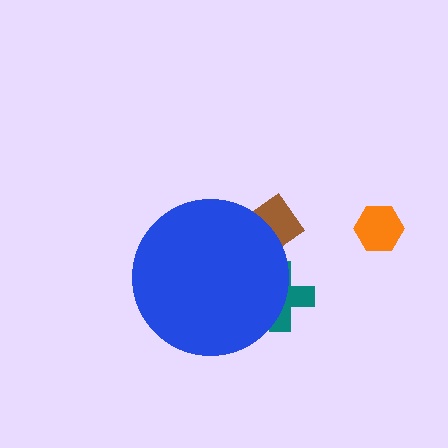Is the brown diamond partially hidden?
Yes, the brown diamond is partially hidden behind the blue circle.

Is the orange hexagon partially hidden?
No, the orange hexagon is fully visible.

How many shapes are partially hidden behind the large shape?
2 shapes are partially hidden.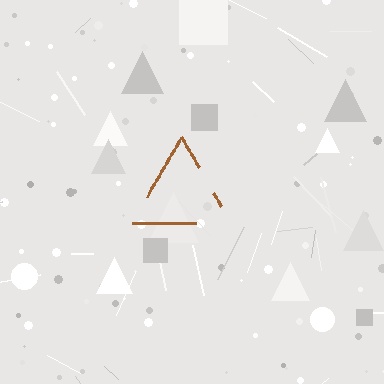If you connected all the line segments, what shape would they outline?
They would outline a triangle.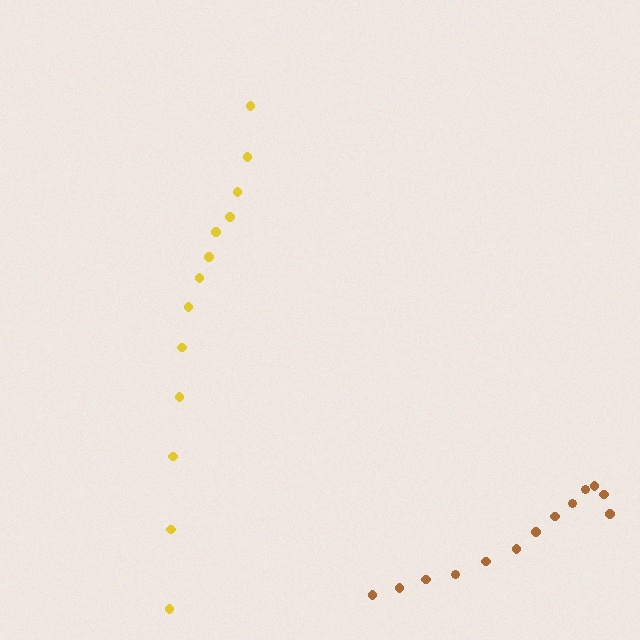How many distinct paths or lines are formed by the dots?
There are 2 distinct paths.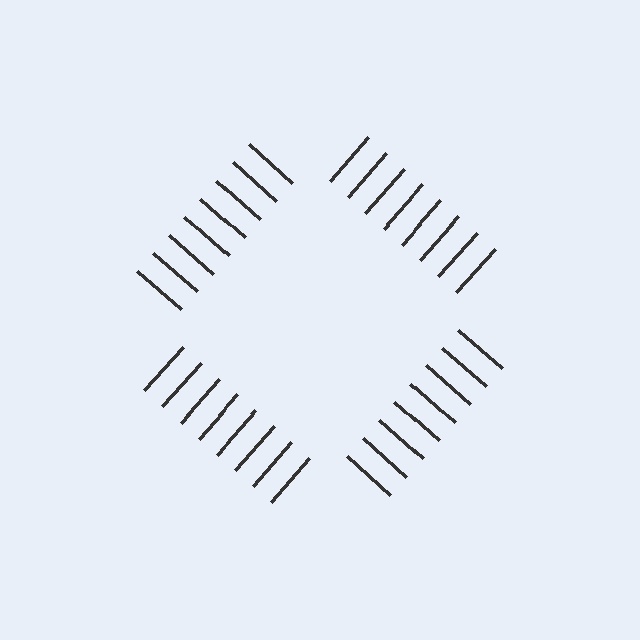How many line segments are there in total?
32 — 8 along each of the 4 edges.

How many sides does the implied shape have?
4 sides — the line-ends trace a square.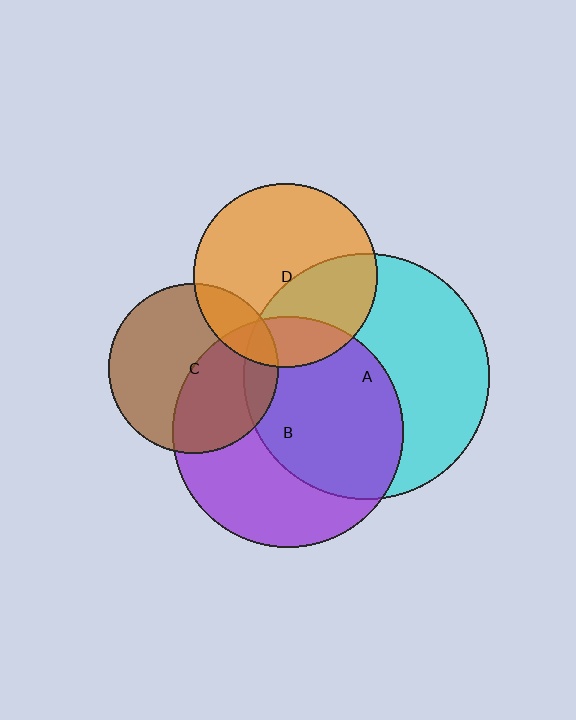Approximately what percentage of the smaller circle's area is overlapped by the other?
Approximately 45%.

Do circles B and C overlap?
Yes.